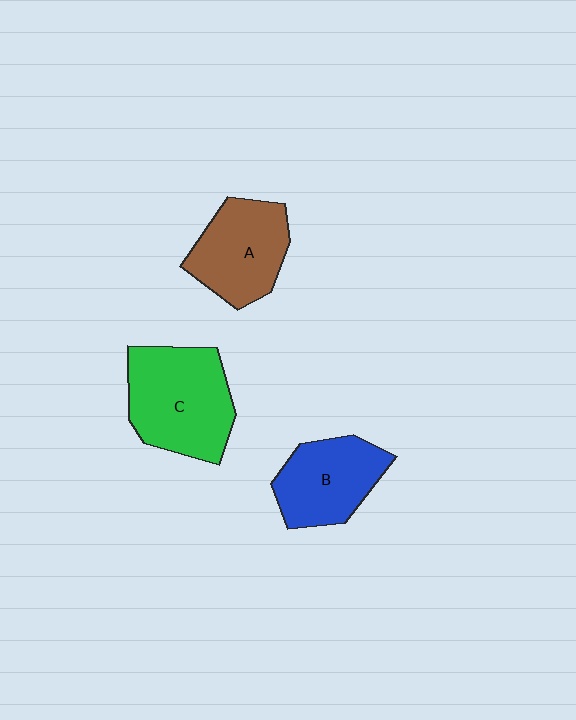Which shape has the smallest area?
Shape B (blue).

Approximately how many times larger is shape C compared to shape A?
Approximately 1.3 times.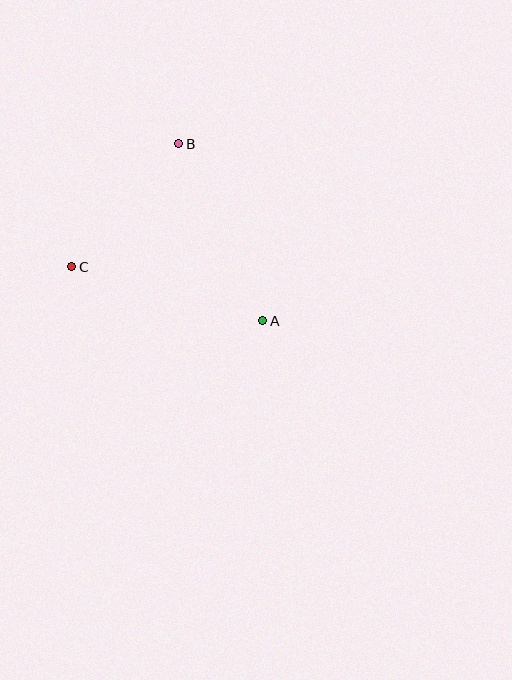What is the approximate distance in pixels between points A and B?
The distance between A and B is approximately 196 pixels.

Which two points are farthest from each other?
Points A and C are farthest from each other.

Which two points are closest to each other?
Points B and C are closest to each other.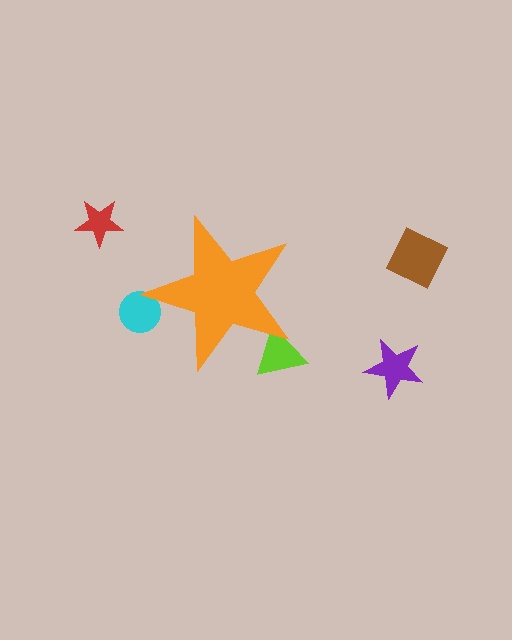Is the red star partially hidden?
No, the red star is fully visible.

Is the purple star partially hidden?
No, the purple star is fully visible.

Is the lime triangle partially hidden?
Yes, the lime triangle is partially hidden behind the orange star.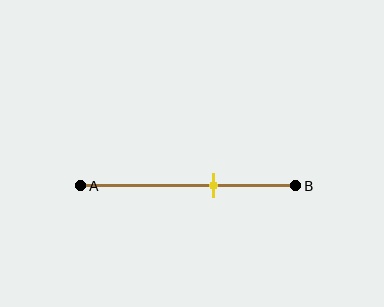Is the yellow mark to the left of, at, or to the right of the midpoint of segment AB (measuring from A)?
The yellow mark is to the right of the midpoint of segment AB.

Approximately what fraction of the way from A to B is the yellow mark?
The yellow mark is approximately 60% of the way from A to B.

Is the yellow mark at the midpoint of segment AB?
No, the mark is at about 60% from A, not at the 50% midpoint.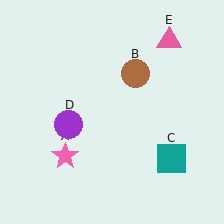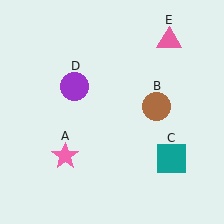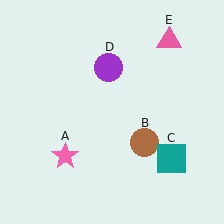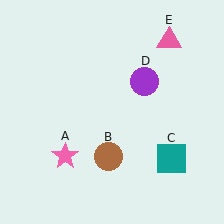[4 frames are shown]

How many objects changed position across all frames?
2 objects changed position: brown circle (object B), purple circle (object D).